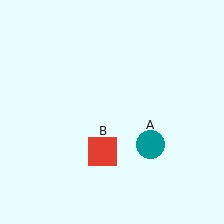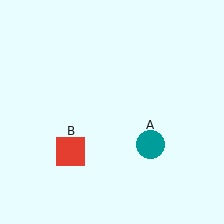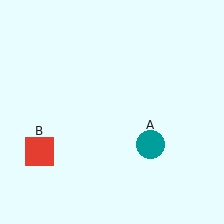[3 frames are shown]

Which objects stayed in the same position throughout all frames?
Teal circle (object A) remained stationary.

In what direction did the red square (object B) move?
The red square (object B) moved left.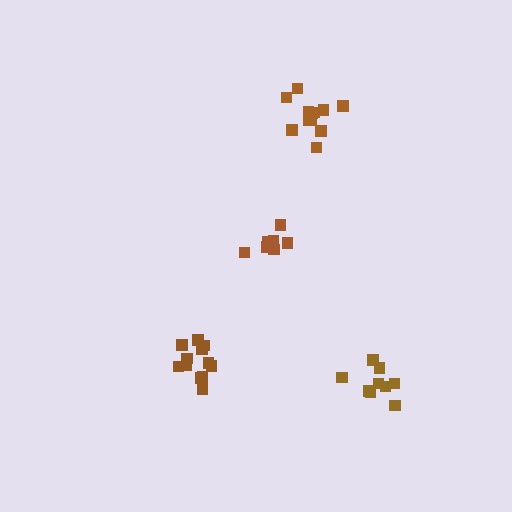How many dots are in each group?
Group 1: 8 dots, Group 2: 12 dots, Group 3: 12 dots, Group 4: 9 dots (41 total).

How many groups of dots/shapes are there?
There are 4 groups.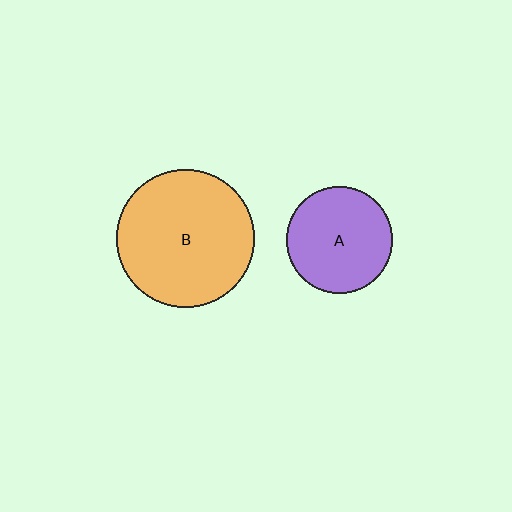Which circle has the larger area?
Circle B (orange).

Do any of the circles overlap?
No, none of the circles overlap.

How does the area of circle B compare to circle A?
Approximately 1.7 times.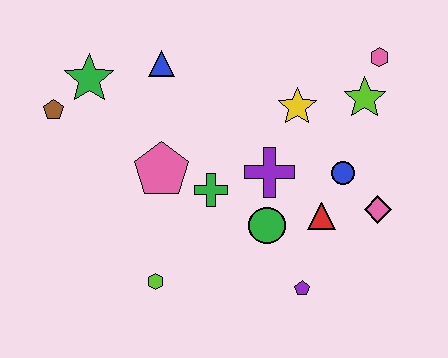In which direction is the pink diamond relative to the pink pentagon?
The pink diamond is to the right of the pink pentagon.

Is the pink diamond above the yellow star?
No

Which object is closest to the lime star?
The pink hexagon is closest to the lime star.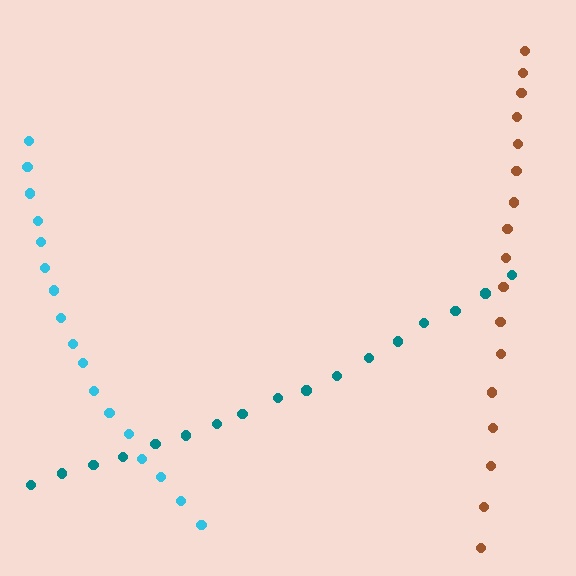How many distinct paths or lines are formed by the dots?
There are 3 distinct paths.